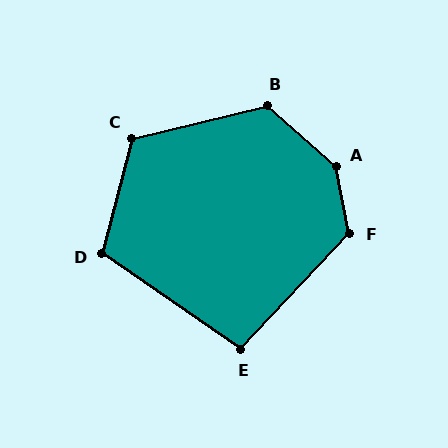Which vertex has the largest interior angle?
A, at approximately 143 degrees.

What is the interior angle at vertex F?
Approximately 125 degrees (obtuse).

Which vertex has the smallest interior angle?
E, at approximately 99 degrees.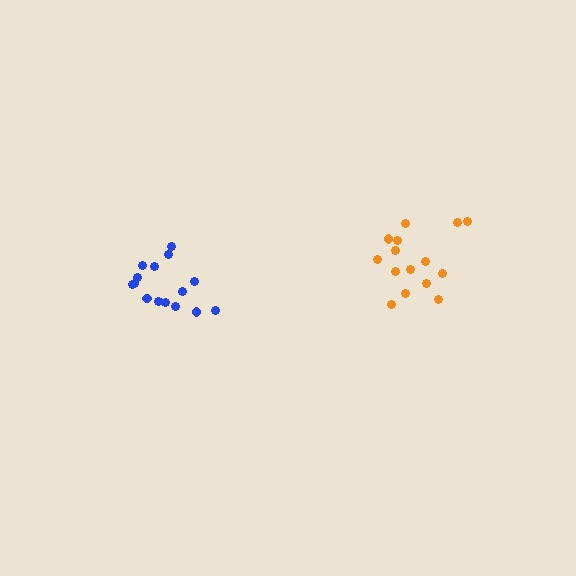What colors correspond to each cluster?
The clusters are colored: blue, orange.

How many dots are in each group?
Group 1: 15 dots, Group 2: 15 dots (30 total).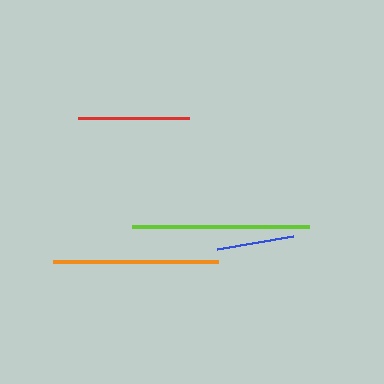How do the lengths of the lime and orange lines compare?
The lime and orange lines are approximately the same length.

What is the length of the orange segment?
The orange segment is approximately 164 pixels long.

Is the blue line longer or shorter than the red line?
The red line is longer than the blue line.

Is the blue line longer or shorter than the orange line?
The orange line is longer than the blue line.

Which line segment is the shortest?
The blue line is the shortest at approximately 77 pixels.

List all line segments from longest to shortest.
From longest to shortest: lime, orange, red, blue.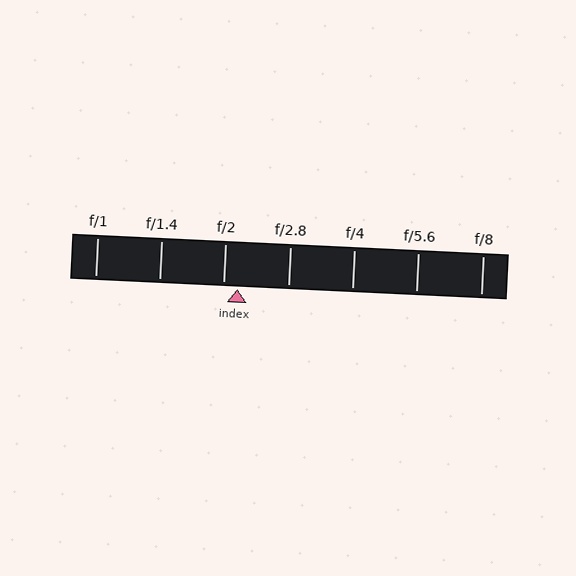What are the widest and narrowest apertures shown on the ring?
The widest aperture shown is f/1 and the narrowest is f/8.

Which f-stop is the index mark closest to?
The index mark is closest to f/2.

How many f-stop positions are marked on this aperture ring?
There are 7 f-stop positions marked.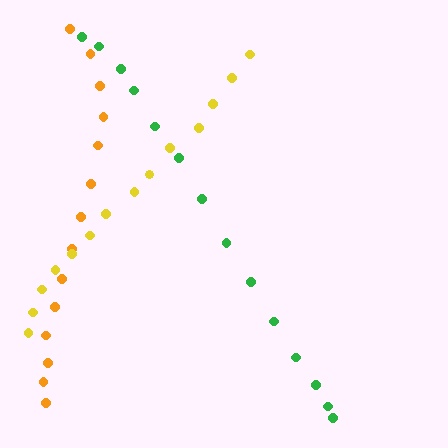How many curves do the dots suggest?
There are 3 distinct paths.